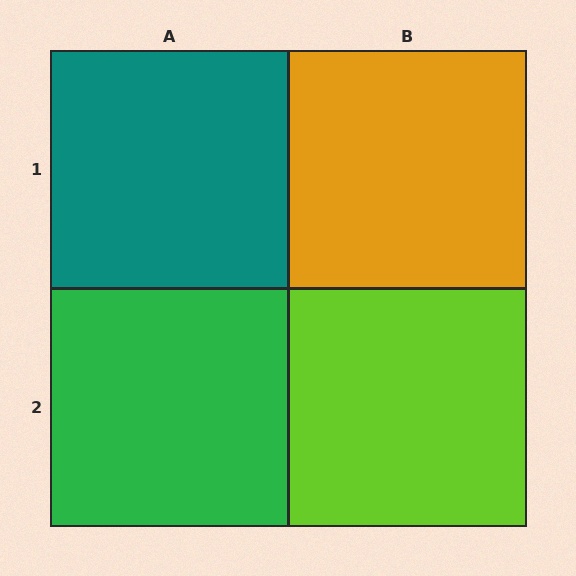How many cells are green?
1 cell is green.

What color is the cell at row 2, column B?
Lime.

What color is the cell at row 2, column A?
Green.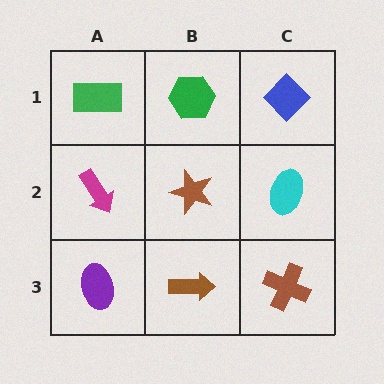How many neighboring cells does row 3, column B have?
3.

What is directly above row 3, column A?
A magenta arrow.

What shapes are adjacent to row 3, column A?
A magenta arrow (row 2, column A), a brown arrow (row 3, column B).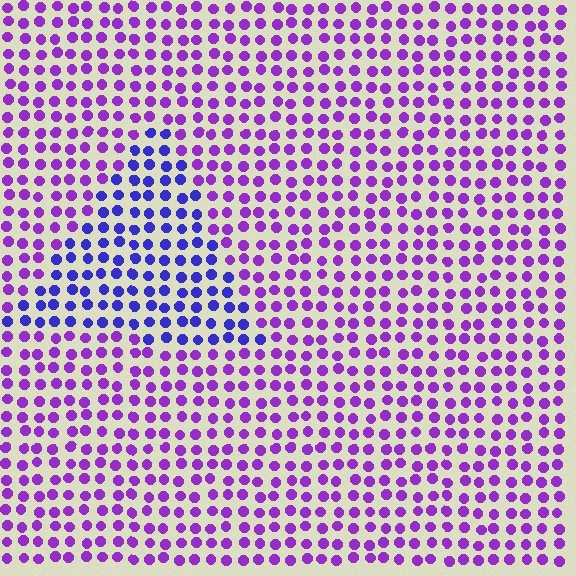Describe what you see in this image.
The image is filled with small purple elements in a uniform arrangement. A triangle-shaped region is visible where the elements are tinted to a slightly different hue, forming a subtle color boundary.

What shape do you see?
I see a triangle.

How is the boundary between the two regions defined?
The boundary is defined purely by a slight shift in hue (about 38 degrees). Spacing, size, and orientation are identical on both sides.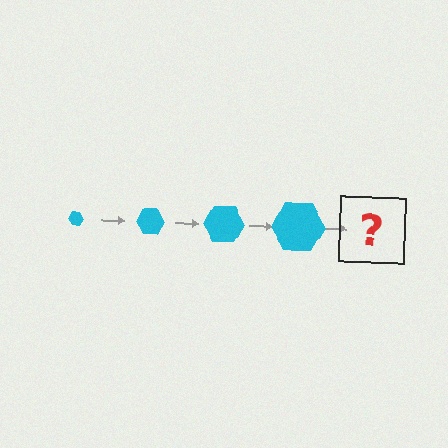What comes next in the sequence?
The next element should be a cyan hexagon, larger than the previous one.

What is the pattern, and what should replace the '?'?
The pattern is that the hexagon gets progressively larger each step. The '?' should be a cyan hexagon, larger than the previous one.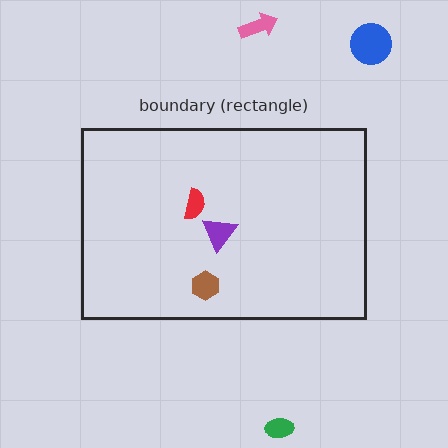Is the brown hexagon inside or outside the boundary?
Inside.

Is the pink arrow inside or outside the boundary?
Outside.